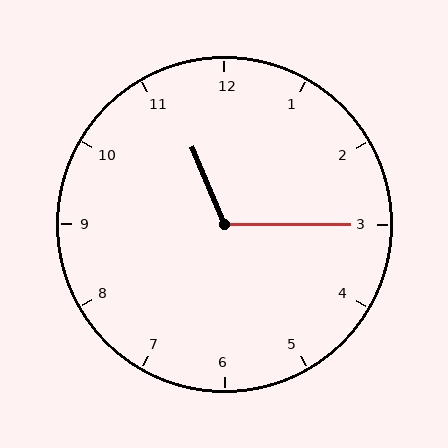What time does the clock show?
11:15.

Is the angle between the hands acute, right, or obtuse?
It is obtuse.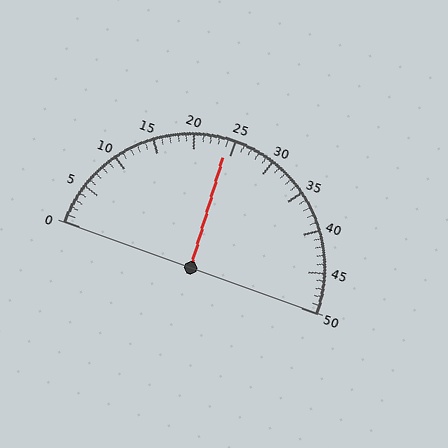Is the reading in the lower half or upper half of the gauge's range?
The reading is in the lower half of the range (0 to 50).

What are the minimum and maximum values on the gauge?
The gauge ranges from 0 to 50.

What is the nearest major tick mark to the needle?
The nearest major tick mark is 25.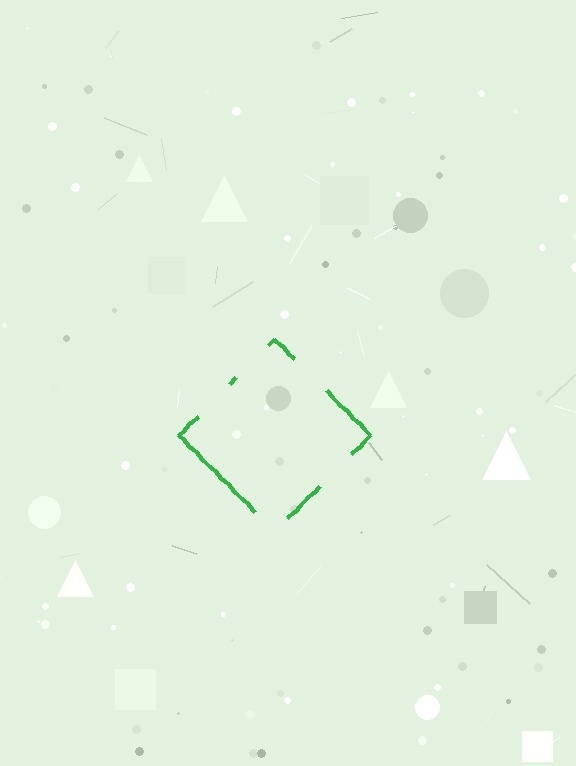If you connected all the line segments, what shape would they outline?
They would outline a diamond.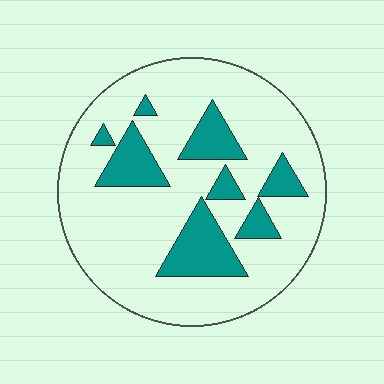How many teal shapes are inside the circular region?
8.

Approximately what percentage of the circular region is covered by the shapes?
Approximately 20%.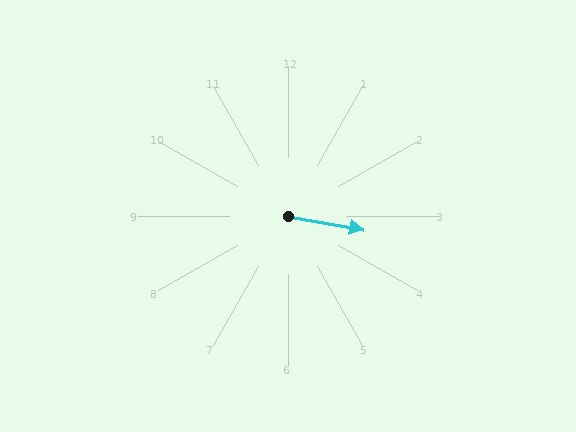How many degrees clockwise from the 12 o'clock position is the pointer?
Approximately 100 degrees.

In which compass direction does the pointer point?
East.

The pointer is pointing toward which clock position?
Roughly 3 o'clock.